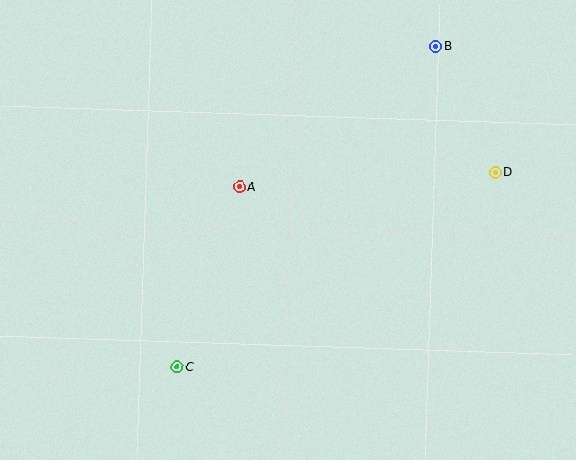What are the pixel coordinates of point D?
Point D is at (495, 172).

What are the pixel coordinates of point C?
Point C is at (177, 367).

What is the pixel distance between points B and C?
The distance between B and C is 412 pixels.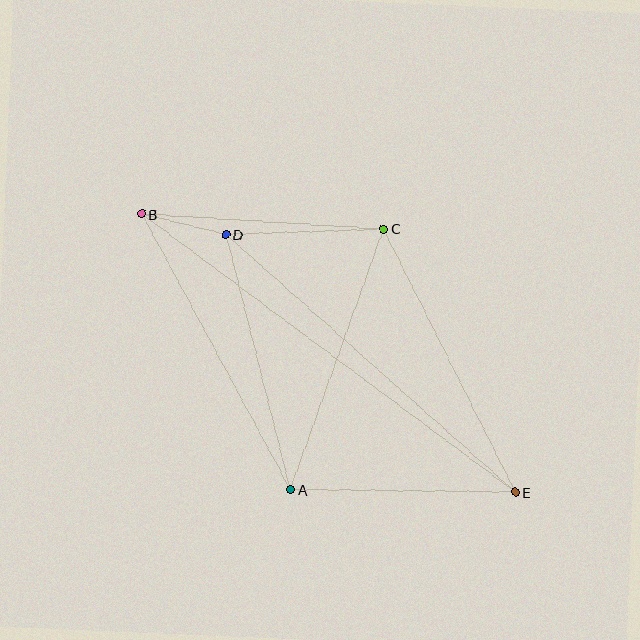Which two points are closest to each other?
Points B and D are closest to each other.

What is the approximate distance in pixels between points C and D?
The distance between C and D is approximately 158 pixels.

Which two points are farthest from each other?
Points B and E are farthest from each other.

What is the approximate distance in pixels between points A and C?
The distance between A and C is approximately 277 pixels.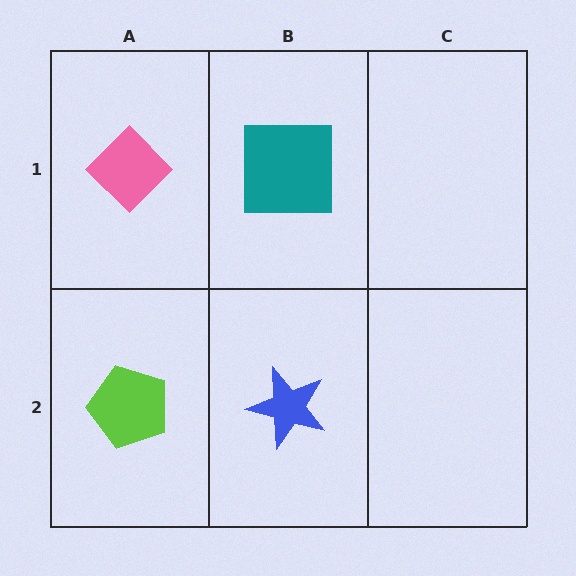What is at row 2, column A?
A lime pentagon.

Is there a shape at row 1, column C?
No, that cell is empty.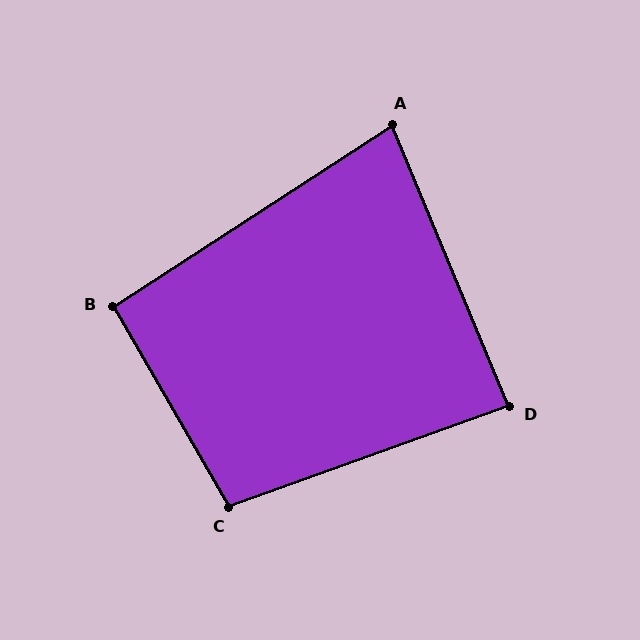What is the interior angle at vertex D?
Approximately 87 degrees (approximately right).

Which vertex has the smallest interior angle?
A, at approximately 80 degrees.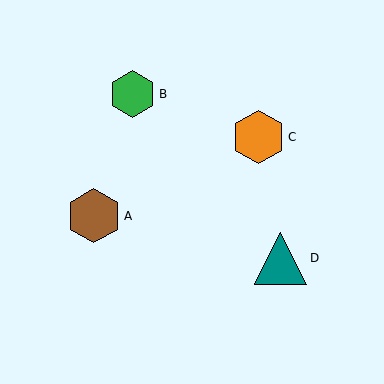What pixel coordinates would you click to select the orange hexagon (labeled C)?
Click at (259, 137) to select the orange hexagon C.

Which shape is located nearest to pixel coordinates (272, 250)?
The teal triangle (labeled D) at (281, 258) is nearest to that location.